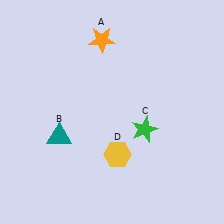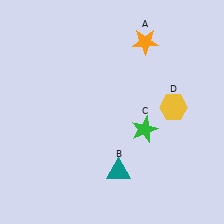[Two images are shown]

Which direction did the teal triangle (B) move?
The teal triangle (B) moved right.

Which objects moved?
The objects that moved are: the orange star (A), the teal triangle (B), the yellow hexagon (D).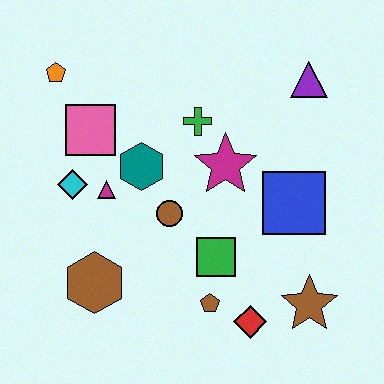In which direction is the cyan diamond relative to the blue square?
The cyan diamond is to the left of the blue square.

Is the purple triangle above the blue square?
Yes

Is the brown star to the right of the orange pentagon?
Yes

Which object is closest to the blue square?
The magenta star is closest to the blue square.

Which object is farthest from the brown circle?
The purple triangle is farthest from the brown circle.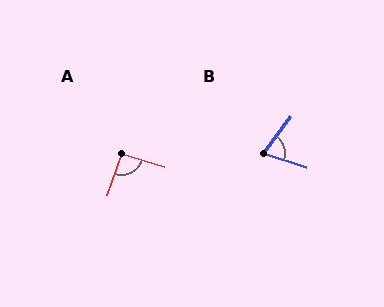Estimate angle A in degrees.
Approximately 93 degrees.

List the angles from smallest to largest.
B (70°), A (93°).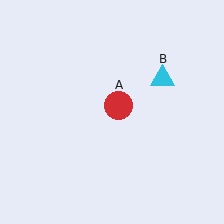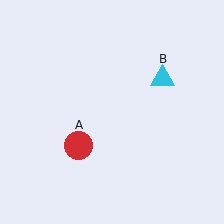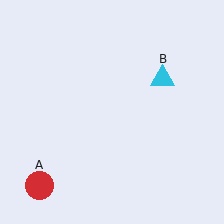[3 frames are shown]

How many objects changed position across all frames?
1 object changed position: red circle (object A).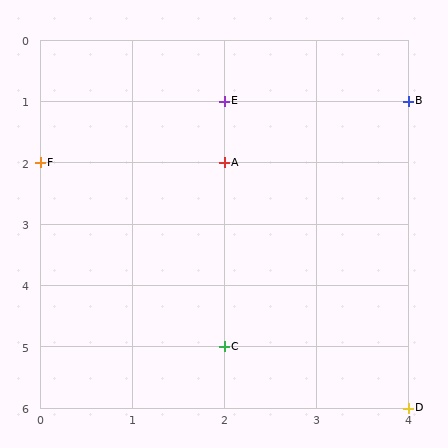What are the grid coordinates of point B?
Point B is at grid coordinates (4, 1).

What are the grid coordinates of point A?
Point A is at grid coordinates (2, 2).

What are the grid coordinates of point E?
Point E is at grid coordinates (2, 1).